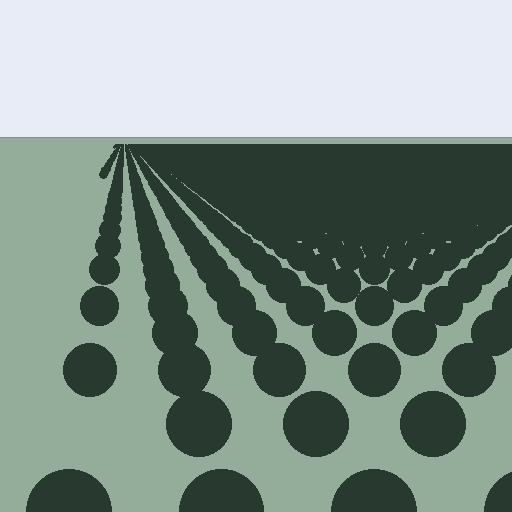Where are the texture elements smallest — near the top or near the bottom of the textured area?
Near the top.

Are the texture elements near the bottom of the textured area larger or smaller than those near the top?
Larger. Near the bottom, elements are closer to the viewer and appear at a bigger on-screen size.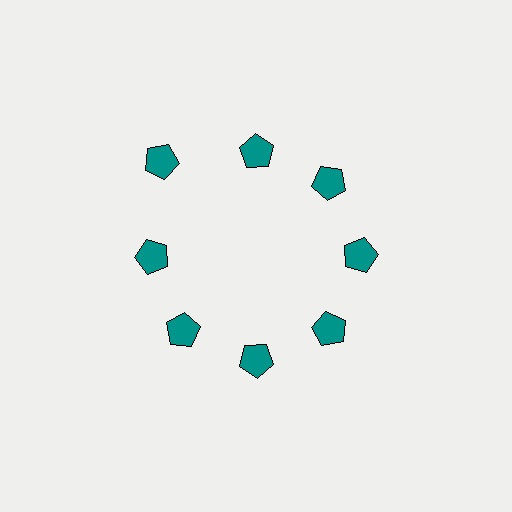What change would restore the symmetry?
The symmetry would be restored by moving it inward, back onto the ring so that all 8 pentagons sit at equal angles and equal distance from the center.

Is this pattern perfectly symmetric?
No. The 8 teal pentagons are arranged in a ring, but one element near the 10 o'clock position is pushed outward from the center, breaking the 8-fold rotational symmetry.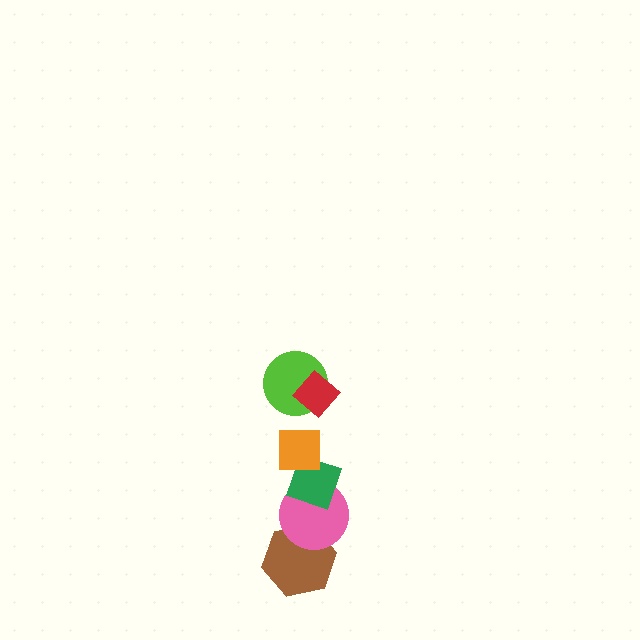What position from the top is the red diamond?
The red diamond is 1st from the top.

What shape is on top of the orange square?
The lime circle is on top of the orange square.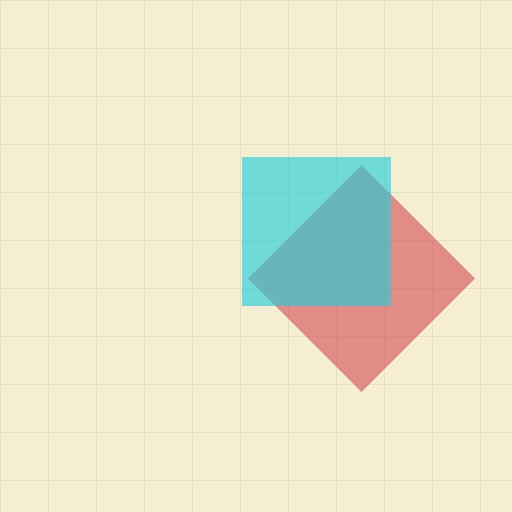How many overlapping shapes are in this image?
There are 2 overlapping shapes in the image.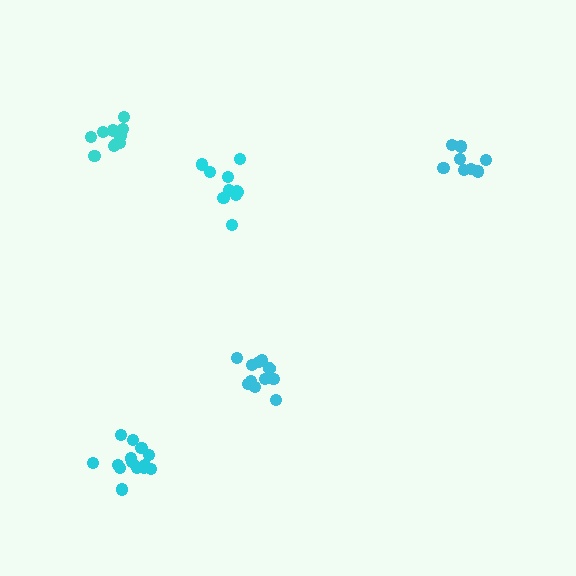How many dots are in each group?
Group 1: 11 dots, Group 2: 13 dots, Group 3: 10 dots, Group 4: 14 dots, Group 5: 9 dots (57 total).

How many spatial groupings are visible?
There are 5 spatial groupings.